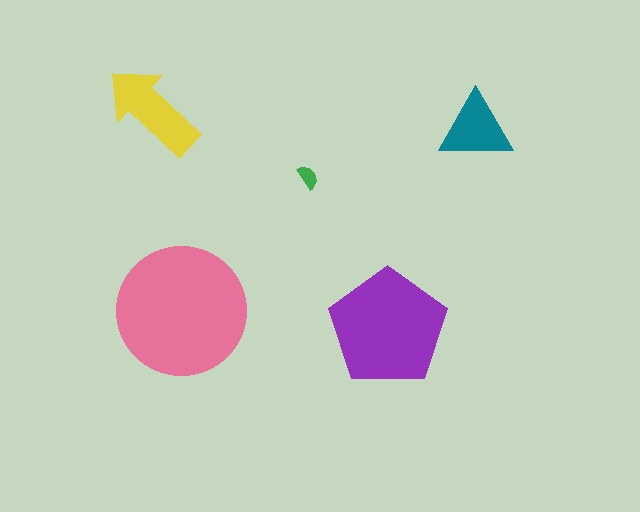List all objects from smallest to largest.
The green semicircle, the teal triangle, the yellow arrow, the purple pentagon, the pink circle.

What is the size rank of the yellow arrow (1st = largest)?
3rd.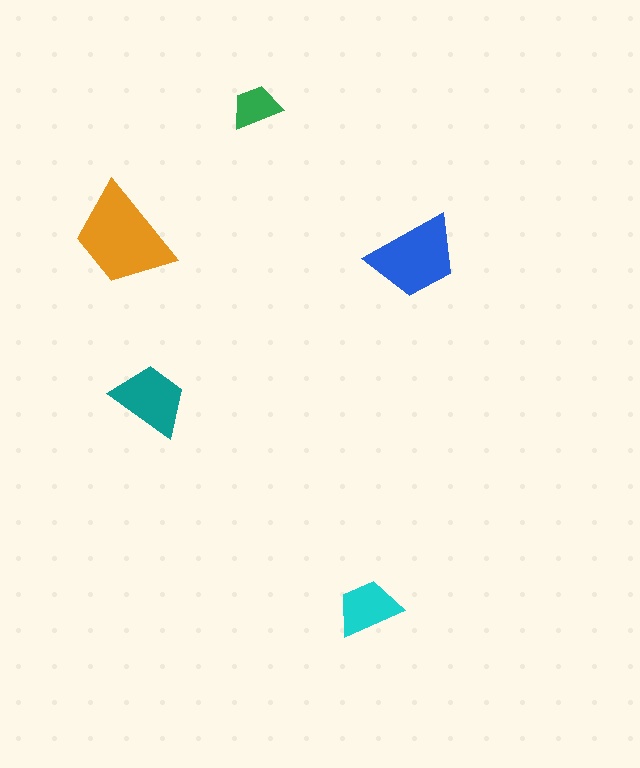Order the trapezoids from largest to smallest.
the orange one, the blue one, the teal one, the cyan one, the green one.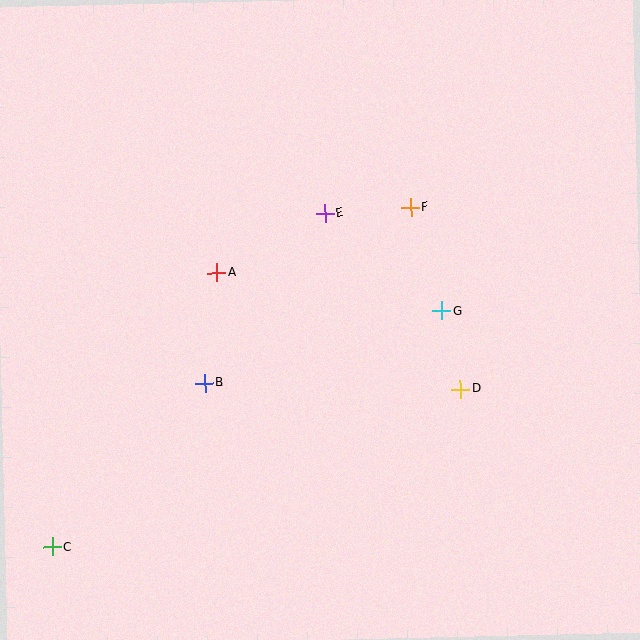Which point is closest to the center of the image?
Point E at (325, 213) is closest to the center.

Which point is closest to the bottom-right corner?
Point D is closest to the bottom-right corner.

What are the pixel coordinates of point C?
Point C is at (52, 547).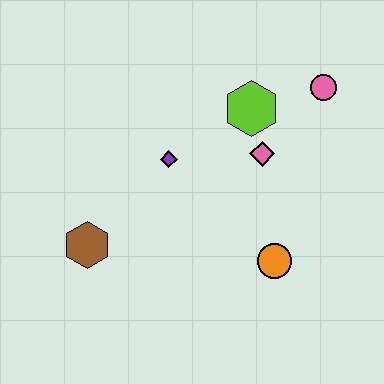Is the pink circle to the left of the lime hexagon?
No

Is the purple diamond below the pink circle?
Yes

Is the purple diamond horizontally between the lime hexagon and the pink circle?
No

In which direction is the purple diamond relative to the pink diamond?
The purple diamond is to the left of the pink diamond.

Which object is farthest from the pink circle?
The brown hexagon is farthest from the pink circle.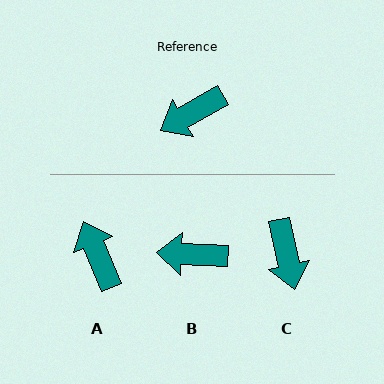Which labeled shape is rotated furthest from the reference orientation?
A, about 97 degrees away.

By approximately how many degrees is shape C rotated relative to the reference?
Approximately 73 degrees counter-clockwise.